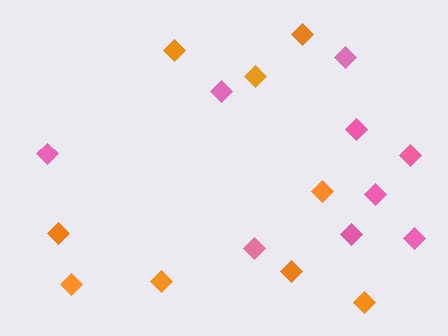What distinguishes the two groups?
There are 2 groups: one group of orange diamonds (9) and one group of pink diamonds (9).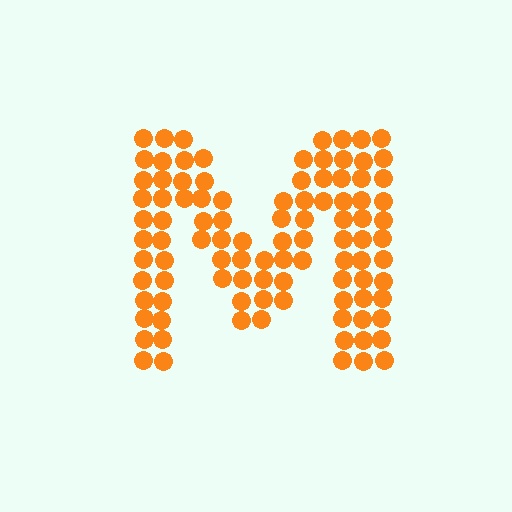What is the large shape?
The large shape is the letter M.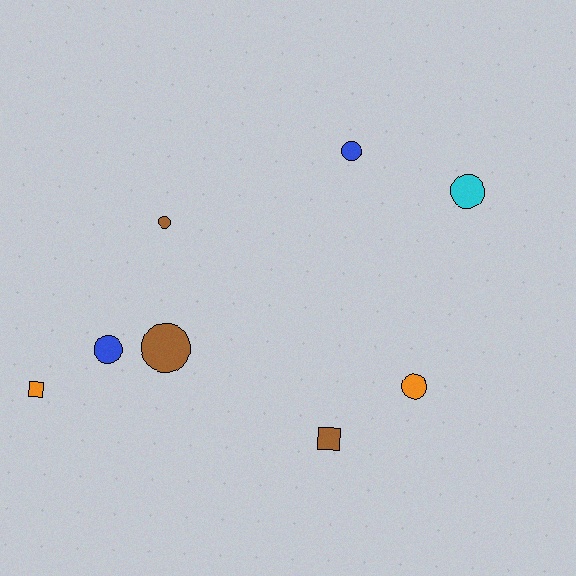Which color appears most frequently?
Brown, with 3 objects.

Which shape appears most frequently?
Circle, with 6 objects.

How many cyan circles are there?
There is 1 cyan circle.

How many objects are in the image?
There are 8 objects.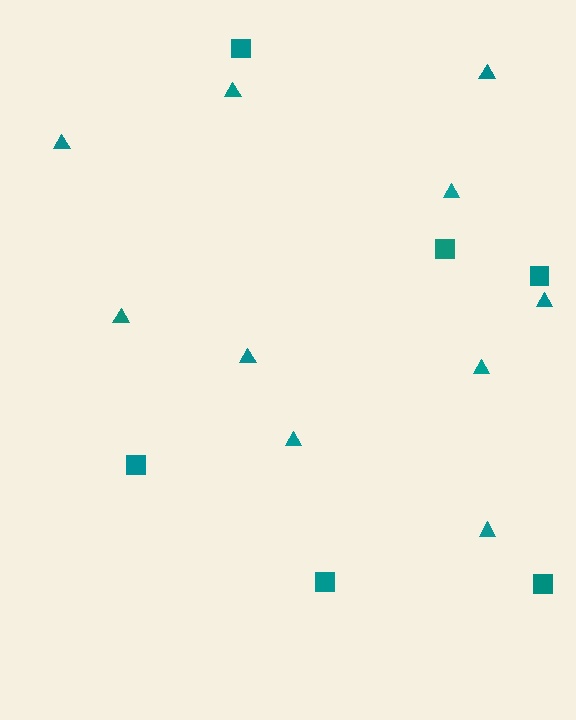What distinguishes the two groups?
There are 2 groups: one group of triangles (10) and one group of squares (6).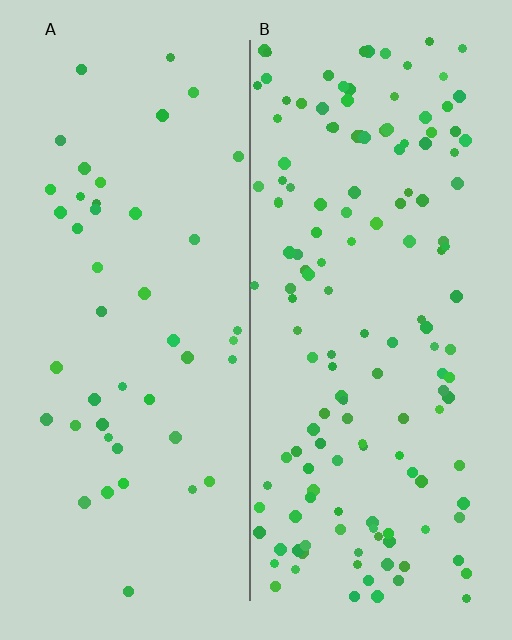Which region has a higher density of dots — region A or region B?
B (the right).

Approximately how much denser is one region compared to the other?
Approximately 3.1× — region B over region A.